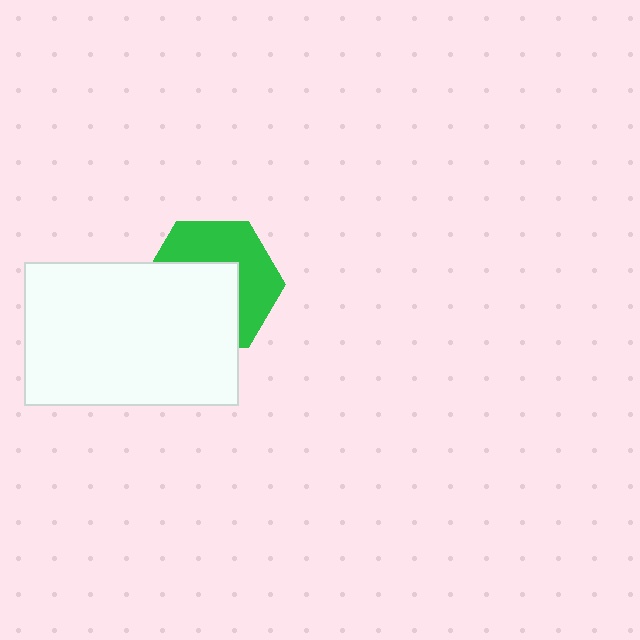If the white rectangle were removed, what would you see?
You would see the complete green hexagon.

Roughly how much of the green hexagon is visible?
About half of it is visible (roughly 47%).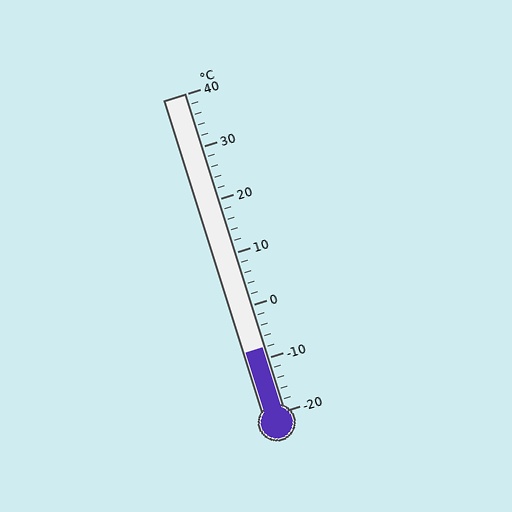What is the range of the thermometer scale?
The thermometer scale ranges from -20°C to 40°C.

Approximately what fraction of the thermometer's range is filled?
The thermometer is filled to approximately 20% of its range.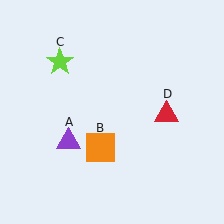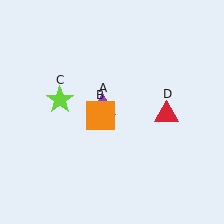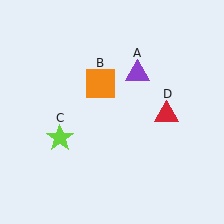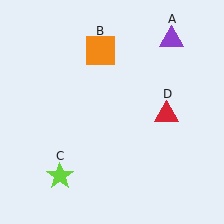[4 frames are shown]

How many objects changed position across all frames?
3 objects changed position: purple triangle (object A), orange square (object B), lime star (object C).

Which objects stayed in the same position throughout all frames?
Red triangle (object D) remained stationary.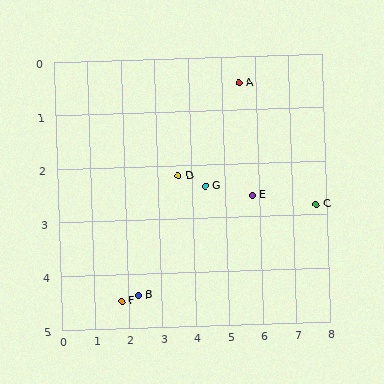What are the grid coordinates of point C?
Point C is at approximately (7.7, 2.8).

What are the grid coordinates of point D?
Point D is at approximately (3.6, 2.2).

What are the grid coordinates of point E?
Point E is at approximately (5.8, 2.6).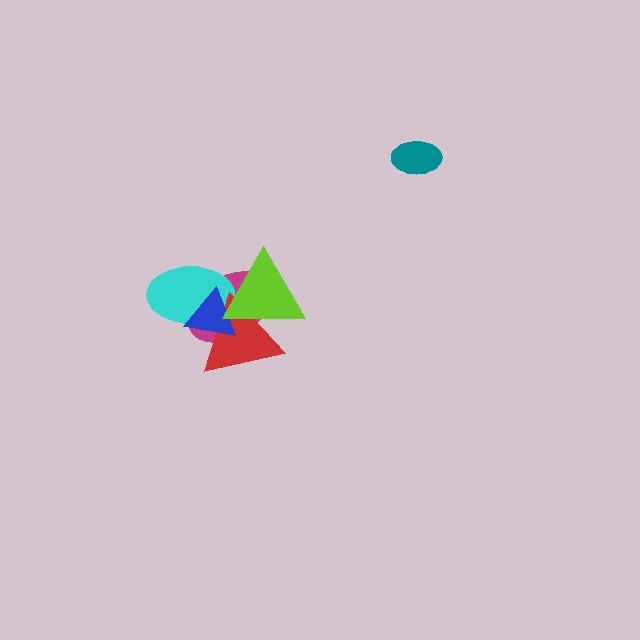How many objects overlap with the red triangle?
4 objects overlap with the red triangle.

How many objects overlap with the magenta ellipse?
4 objects overlap with the magenta ellipse.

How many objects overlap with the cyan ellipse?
4 objects overlap with the cyan ellipse.